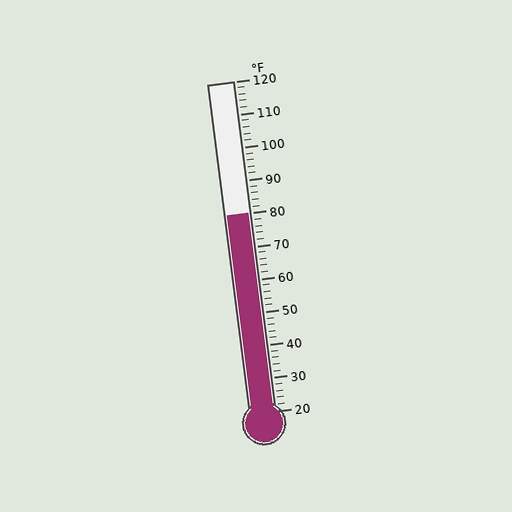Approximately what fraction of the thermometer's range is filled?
The thermometer is filled to approximately 60% of its range.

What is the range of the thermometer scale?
The thermometer scale ranges from 20°F to 120°F.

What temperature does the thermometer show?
The thermometer shows approximately 80°F.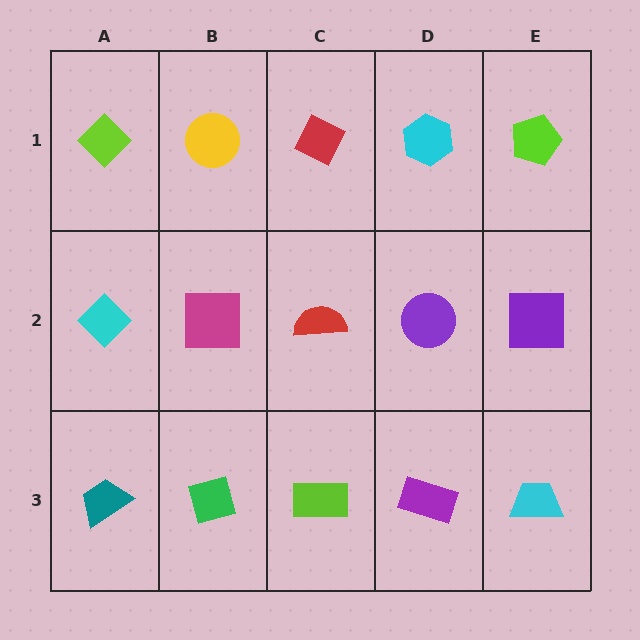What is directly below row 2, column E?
A cyan trapezoid.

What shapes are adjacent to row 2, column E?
A lime pentagon (row 1, column E), a cyan trapezoid (row 3, column E), a purple circle (row 2, column D).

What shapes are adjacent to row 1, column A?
A cyan diamond (row 2, column A), a yellow circle (row 1, column B).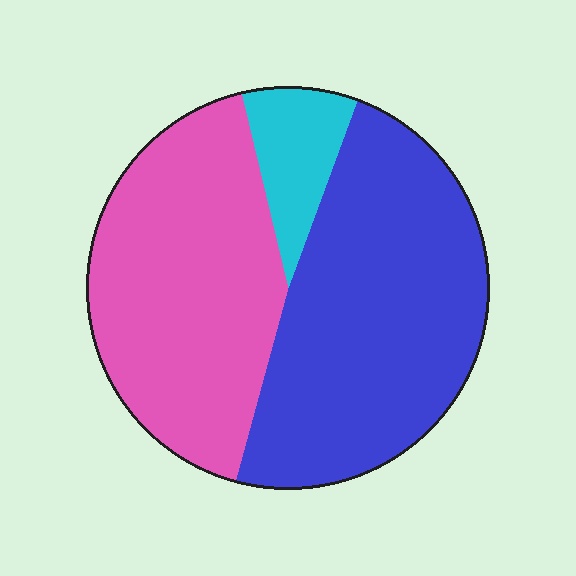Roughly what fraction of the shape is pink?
Pink covers 42% of the shape.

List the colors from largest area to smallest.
From largest to smallest: blue, pink, cyan.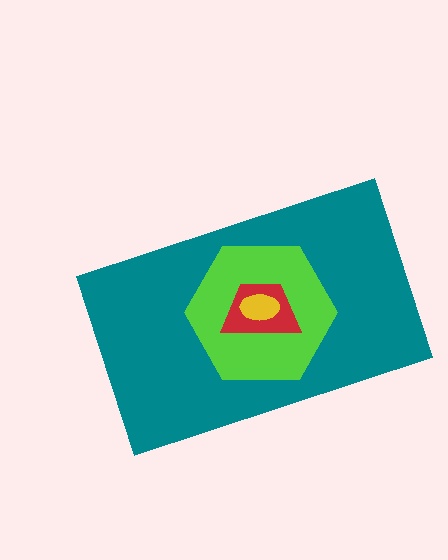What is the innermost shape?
The yellow ellipse.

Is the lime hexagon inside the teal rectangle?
Yes.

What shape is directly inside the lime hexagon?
The red trapezoid.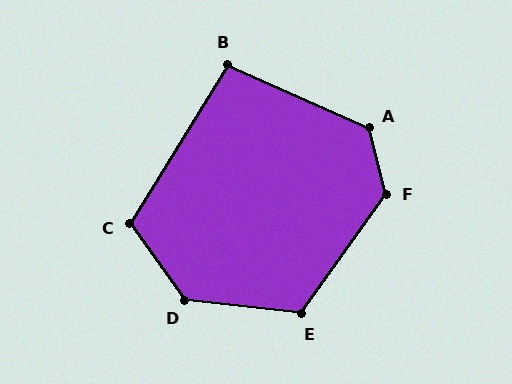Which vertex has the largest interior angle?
D, at approximately 132 degrees.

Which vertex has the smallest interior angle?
B, at approximately 98 degrees.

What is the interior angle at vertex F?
Approximately 131 degrees (obtuse).